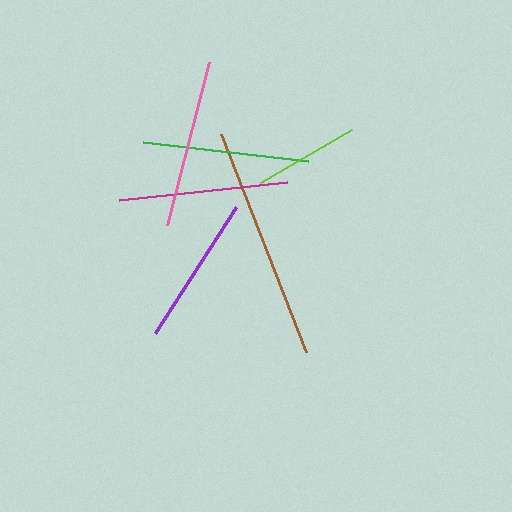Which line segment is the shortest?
The lime line is the shortest at approximately 105 pixels.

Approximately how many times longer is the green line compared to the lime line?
The green line is approximately 1.6 times the length of the lime line.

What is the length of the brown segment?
The brown segment is approximately 234 pixels long.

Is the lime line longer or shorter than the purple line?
The purple line is longer than the lime line.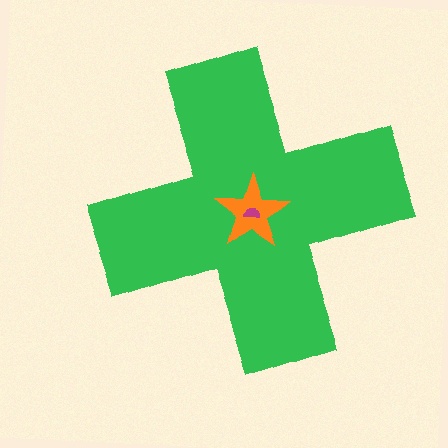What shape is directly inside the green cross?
The orange star.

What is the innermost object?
The magenta semicircle.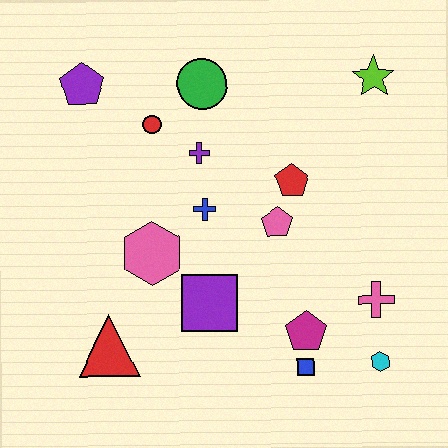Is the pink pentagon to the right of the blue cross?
Yes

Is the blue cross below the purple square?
No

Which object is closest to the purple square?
The pink hexagon is closest to the purple square.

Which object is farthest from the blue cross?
The cyan hexagon is farthest from the blue cross.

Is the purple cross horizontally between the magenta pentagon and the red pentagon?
No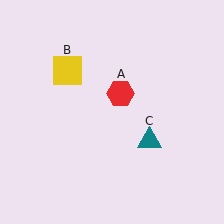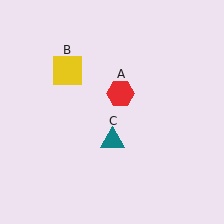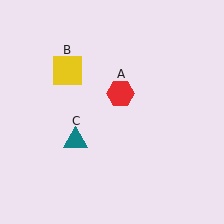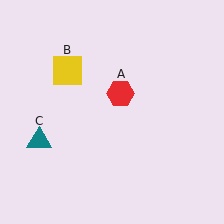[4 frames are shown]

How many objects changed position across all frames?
1 object changed position: teal triangle (object C).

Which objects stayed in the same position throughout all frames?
Red hexagon (object A) and yellow square (object B) remained stationary.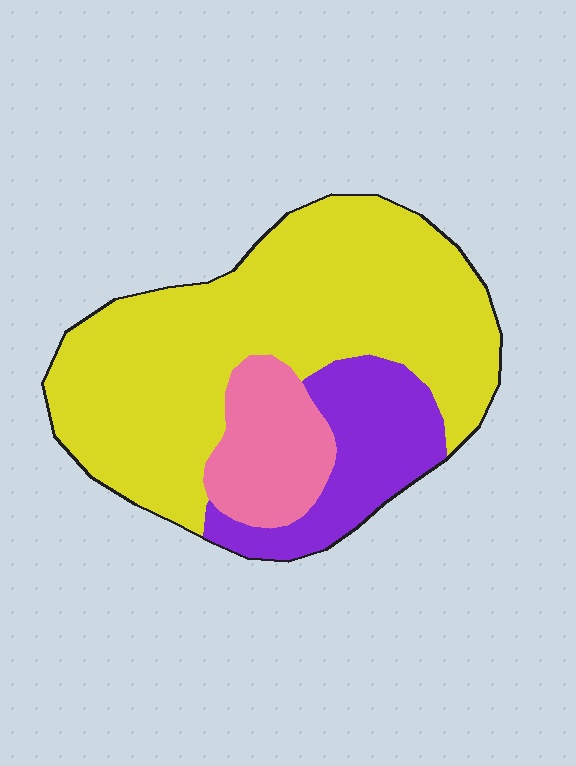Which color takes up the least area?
Pink, at roughly 15%.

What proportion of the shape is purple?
Purple covers roughly 20% of the shape.